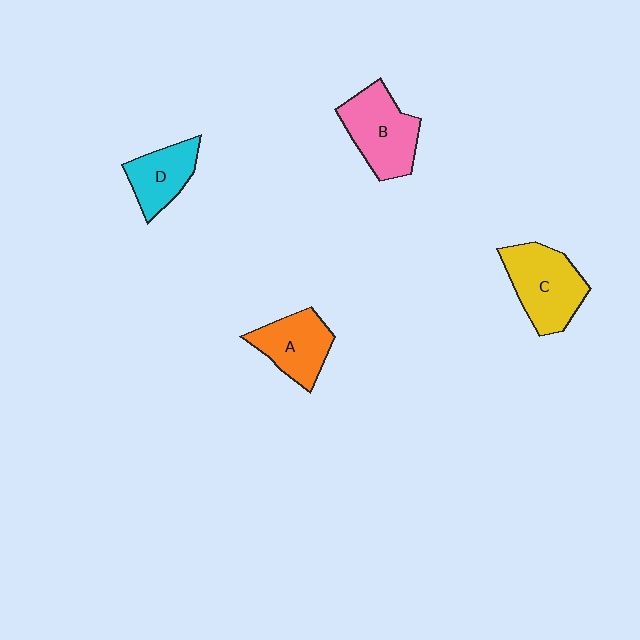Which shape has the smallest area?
Shape D (cyan).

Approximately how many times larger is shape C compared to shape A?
Approximately 1.3 times.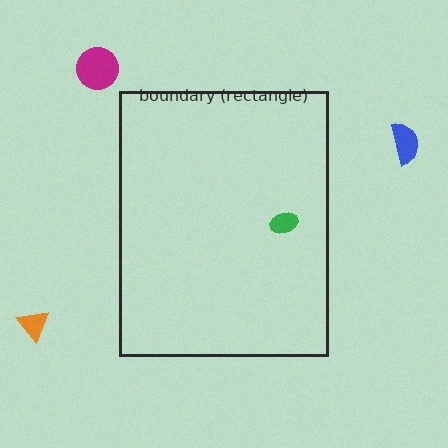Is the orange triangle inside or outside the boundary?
Outside.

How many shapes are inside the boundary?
1 inside, 3 outside.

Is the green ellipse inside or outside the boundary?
Inside.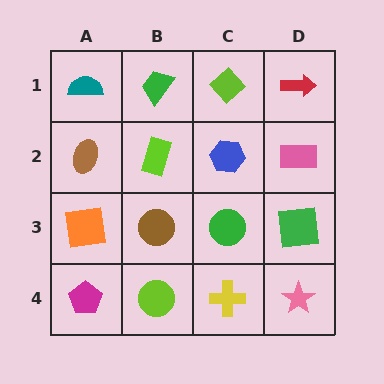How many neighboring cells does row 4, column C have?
3.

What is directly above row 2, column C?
A lime diamond.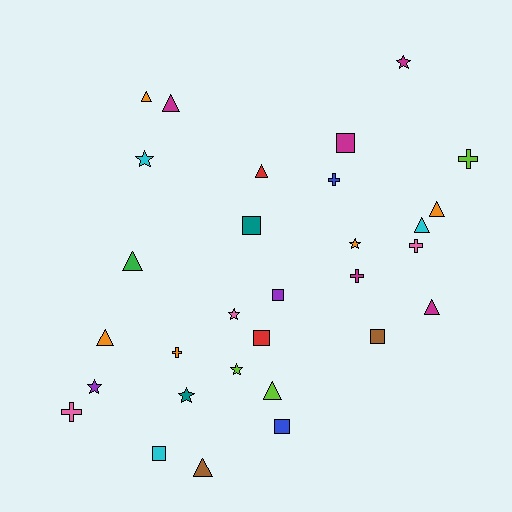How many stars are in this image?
There are 7 stars.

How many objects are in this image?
There are 30 objects.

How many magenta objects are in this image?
There are 5 magenta objects.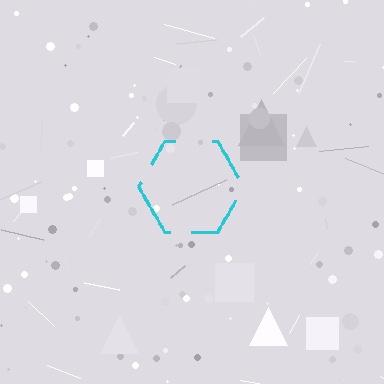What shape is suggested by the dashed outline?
The dashed outline suggests a hexagon.